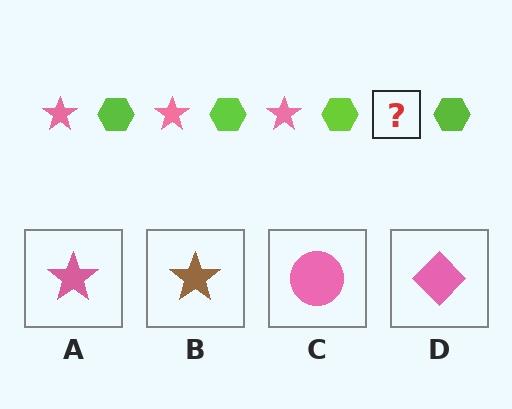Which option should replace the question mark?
Option A.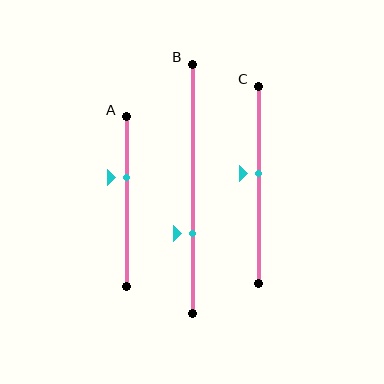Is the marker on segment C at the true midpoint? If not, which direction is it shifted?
No, the marker on segment C is shifted upward by about 6% of the segment length.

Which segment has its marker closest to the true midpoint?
Segment C has its marker closest to the true midpoint.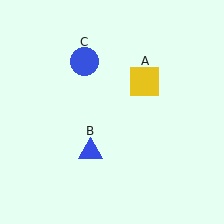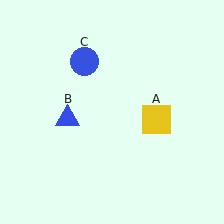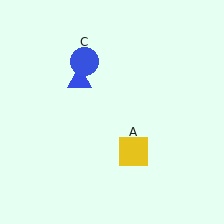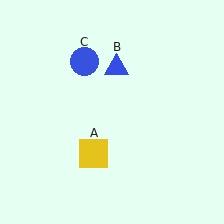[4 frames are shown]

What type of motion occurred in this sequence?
The yellow square (object A), blue triangle (object B) rotated clockwise around the center of the scene.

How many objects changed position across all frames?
2 objects changed position: yellow square (object A), blue triangle (object B).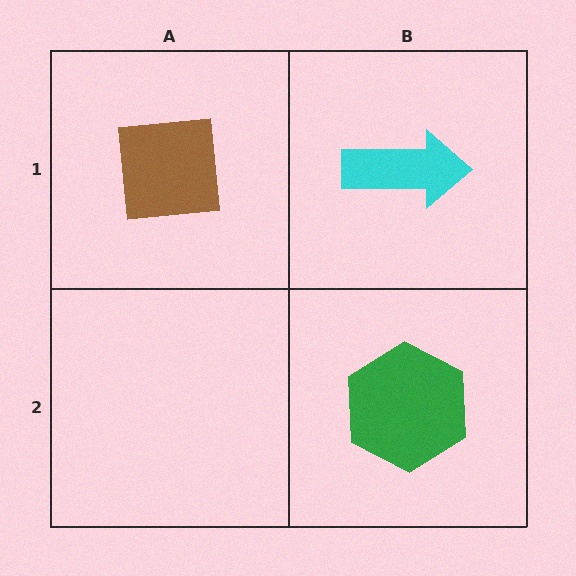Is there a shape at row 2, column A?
No, that cell is empty.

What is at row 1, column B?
A cyan arrow.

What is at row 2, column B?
A green hexagon.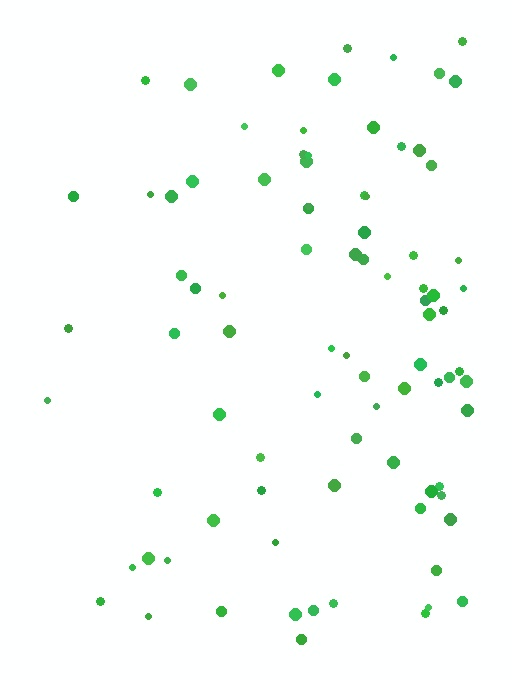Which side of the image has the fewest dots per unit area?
The left.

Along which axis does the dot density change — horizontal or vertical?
Horizontal.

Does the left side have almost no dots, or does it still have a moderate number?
Still a moderate number, just noticeably fewer than the right.